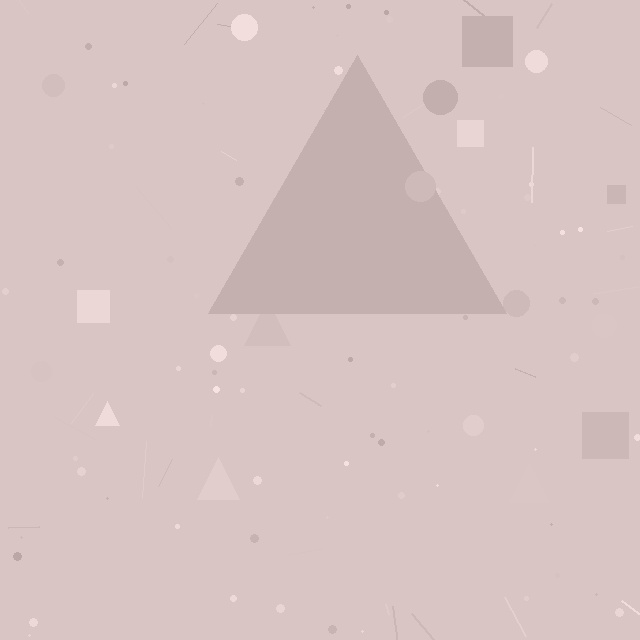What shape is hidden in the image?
A triangle is hidden in the image.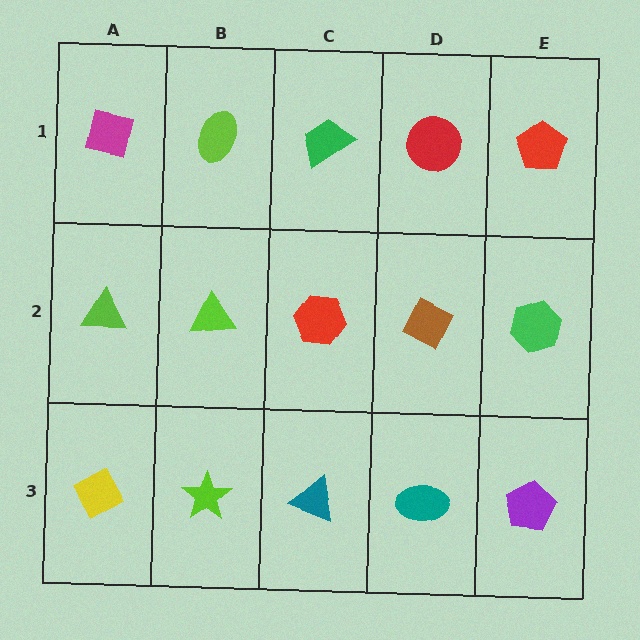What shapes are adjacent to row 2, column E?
A red pentagon (row 1, column E), a purple pentagon (row 3, column E), a brown diamond (row 2, column D).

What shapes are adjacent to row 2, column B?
A lime ellipse (row 1, column B), a lime star (row 3, column B), a lime triangle (row 2, column A), a red hexagon (row 2, column C).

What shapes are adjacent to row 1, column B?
A lime triangle (row 2, column B), a magenta square (row 1, column A), a green trapezoid (row 1, column C).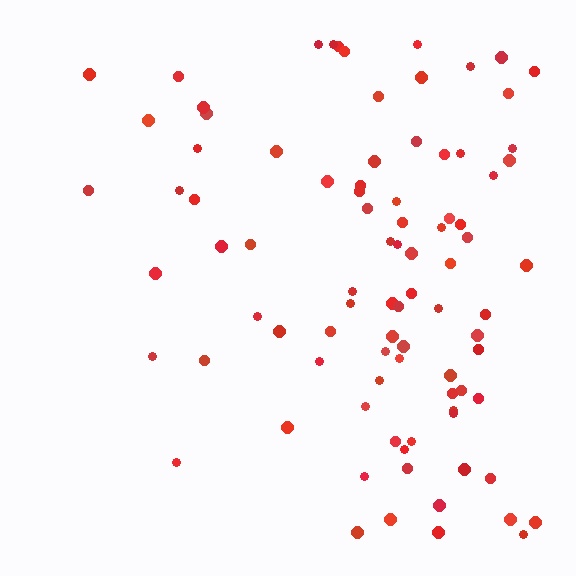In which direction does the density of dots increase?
From left to right, with the right side densest.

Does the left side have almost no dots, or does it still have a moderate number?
Still a moderate number, just noticeably fewer than the right.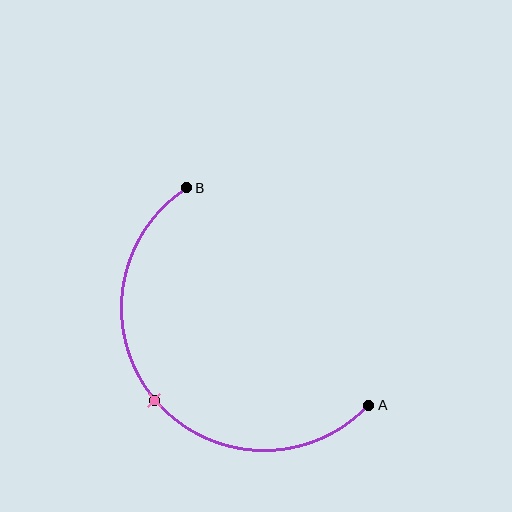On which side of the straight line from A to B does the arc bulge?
The arc bulges below and to the left of the straight line connecting A and B.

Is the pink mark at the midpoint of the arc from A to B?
Yes. The pink mark lies on the arc at equal arc-length from both A and B — it is the arc midpoint.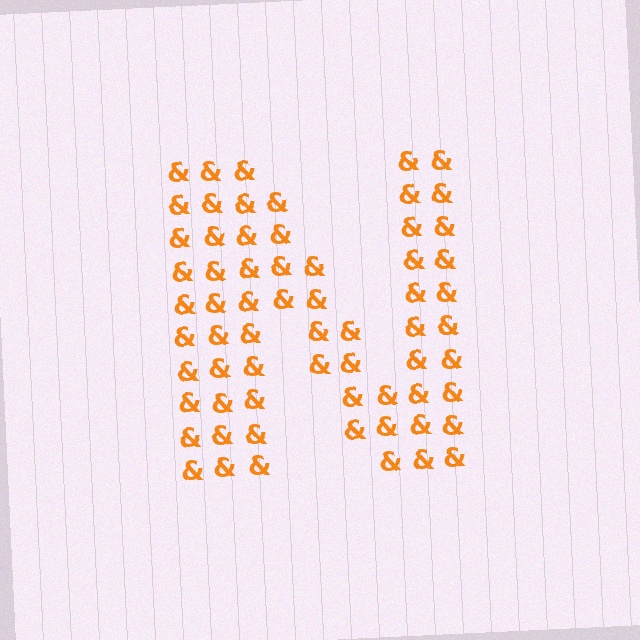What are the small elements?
The small elements are ampersands.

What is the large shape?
The large shape is the letter N.